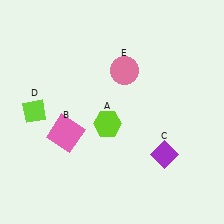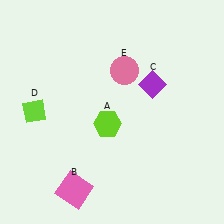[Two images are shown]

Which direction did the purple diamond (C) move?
The purple diamond (C) moved up.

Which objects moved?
The objects that moved are: the pink square (B), the purple diamond (C).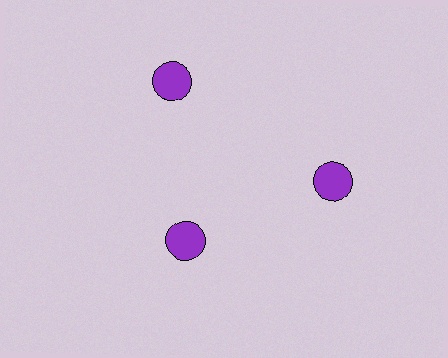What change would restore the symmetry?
The symmetry would be restored by moving it outward, back onto the ring so that all 3 circles sit at equal angles and equal distance from the center.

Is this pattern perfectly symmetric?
No. The 3 purple circles are arranged in a ring, but one element near the 7 o'clock position is pulled inward toward the center, breaking the 3-fold rotational symmetry.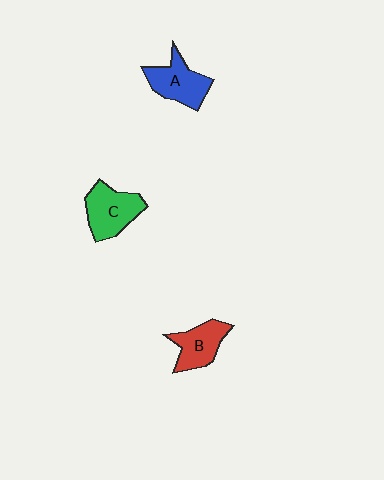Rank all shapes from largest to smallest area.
From largest to smallest: C (green), A (blue), B (red).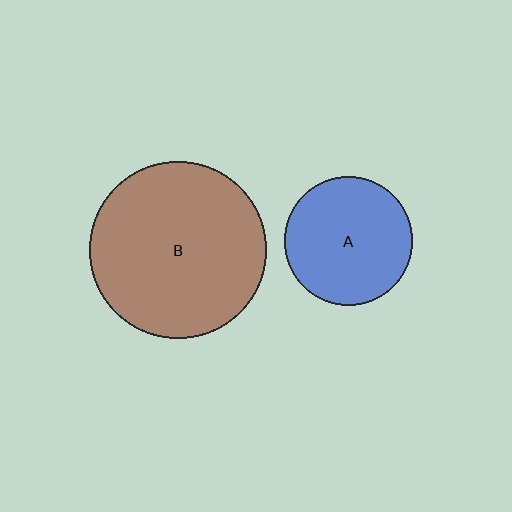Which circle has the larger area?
Circle B (brown).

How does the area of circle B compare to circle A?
Approximately 1.9 times.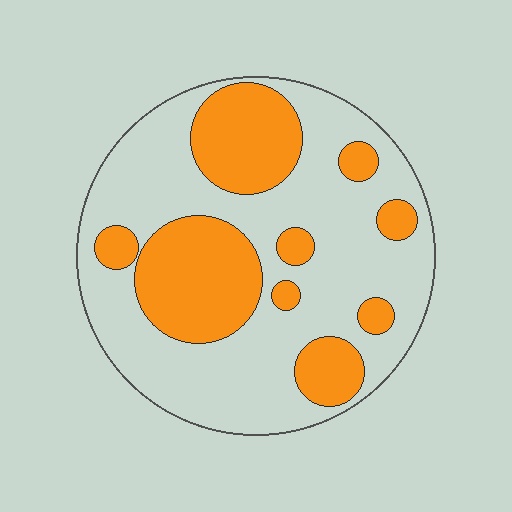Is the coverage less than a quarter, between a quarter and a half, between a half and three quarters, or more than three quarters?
Between a quarter and a half.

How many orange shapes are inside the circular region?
9.